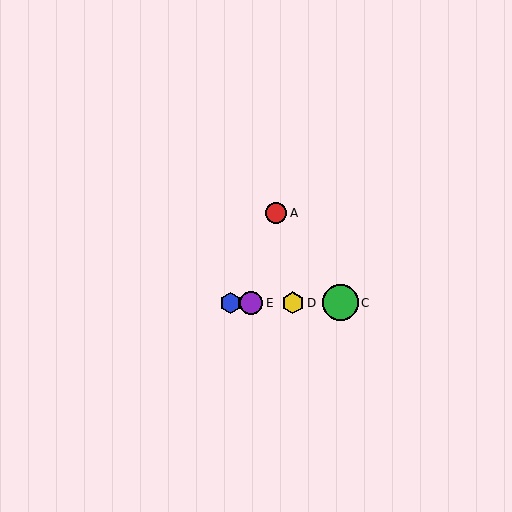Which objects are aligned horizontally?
Objects B, C, D, E are aligned horizontally.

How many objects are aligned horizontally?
4 objects (B, C, D, E) are aligned horizontally.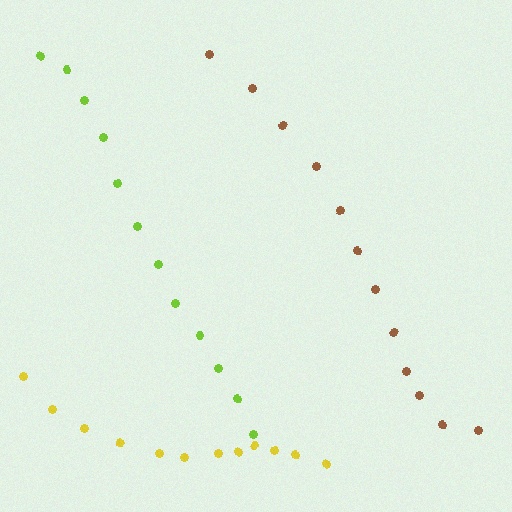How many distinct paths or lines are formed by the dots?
There are 3 distinct paths.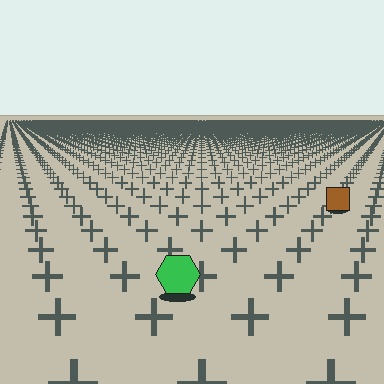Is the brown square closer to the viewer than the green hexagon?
No. The green hexagon is closer — you can tell from the texture gradient: the ground texture is coarser near it.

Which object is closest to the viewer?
The green hexagon is closest. The texture marks near it are larger and more spread out.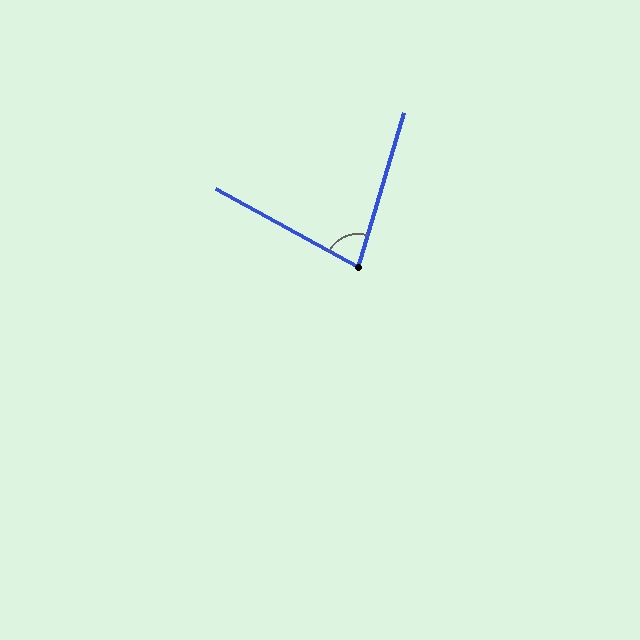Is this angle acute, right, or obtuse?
It is acute.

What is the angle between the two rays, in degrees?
Approximately 78 degrees.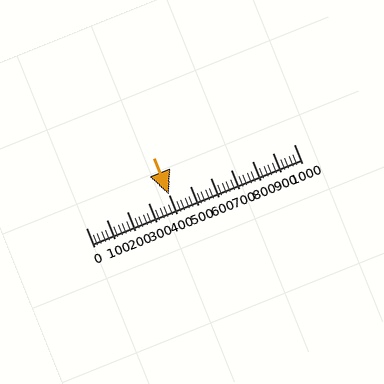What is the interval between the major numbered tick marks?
The major tick marks are spaced 100 units apart.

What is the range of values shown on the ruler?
The ruler shows values from 0 to 1000.